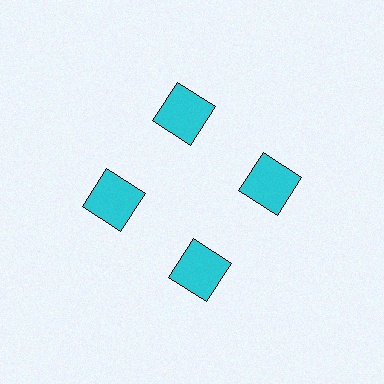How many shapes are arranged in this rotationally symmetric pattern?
There are 4 shapes, arranged in 4 groups of 1.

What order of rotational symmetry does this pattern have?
This pattern has 4-fold rotational symmetry.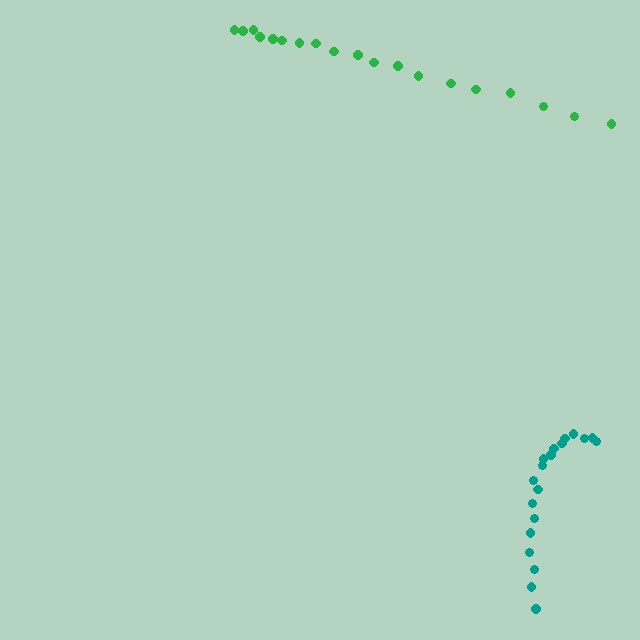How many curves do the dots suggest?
There are 2 distinct paths.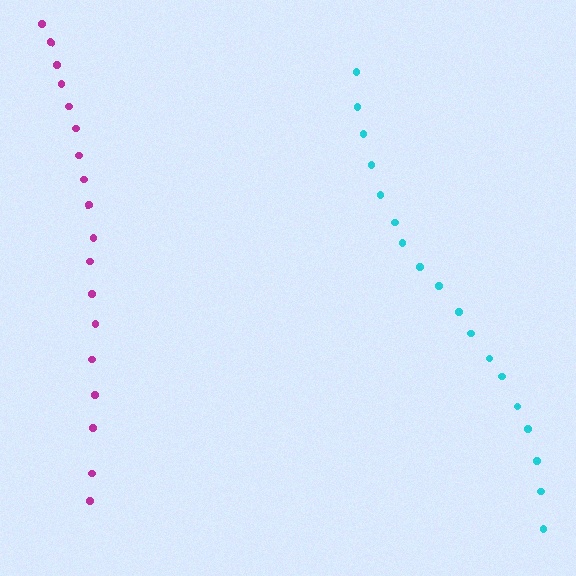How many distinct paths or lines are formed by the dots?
There are 2 distinct paths.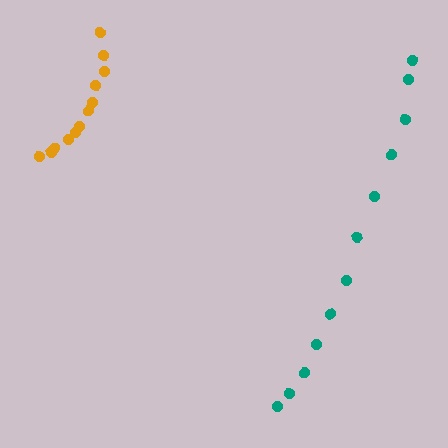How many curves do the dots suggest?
There are 2 distinct paths.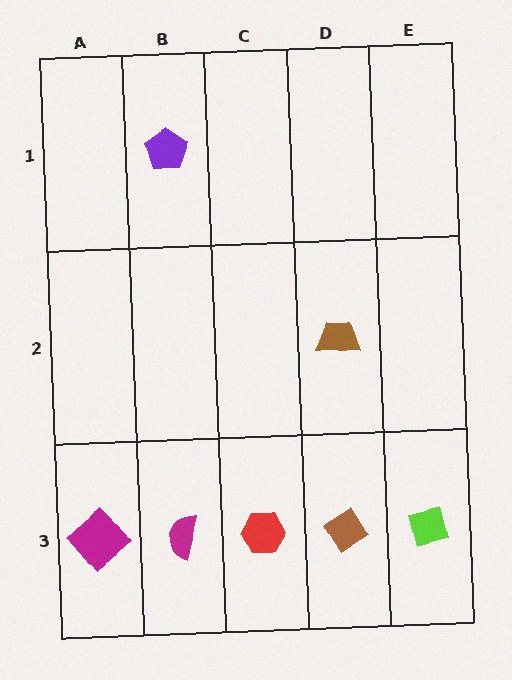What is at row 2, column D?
A brown trapezoid.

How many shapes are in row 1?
1 shape.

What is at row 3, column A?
A magenta diamond.